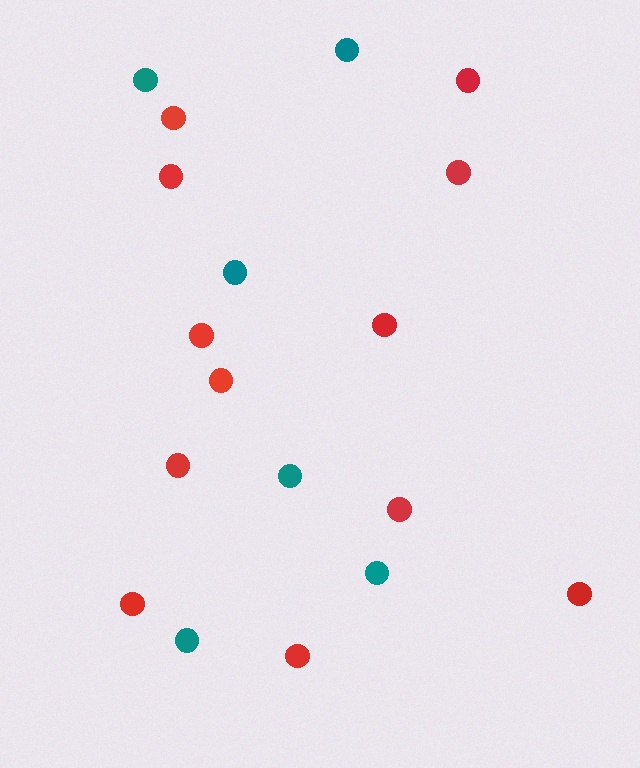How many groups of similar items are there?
There are 2 groups: one group of red circles (12) and one group of teal circles (6).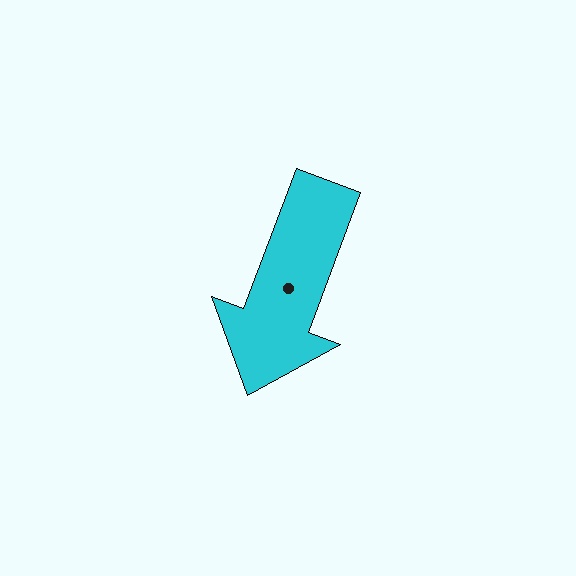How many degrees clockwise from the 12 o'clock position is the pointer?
Approximately 201 degrees.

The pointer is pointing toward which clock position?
Roughly 7 o'clock.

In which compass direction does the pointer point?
South.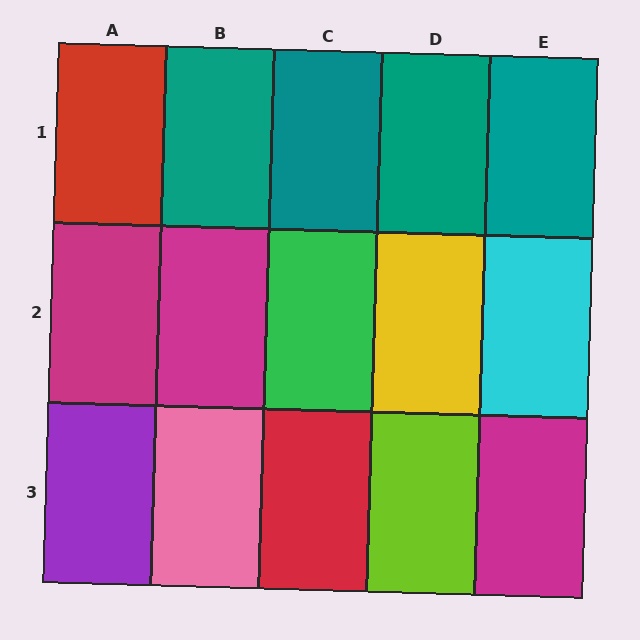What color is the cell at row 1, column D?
Teal.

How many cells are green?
1 cell is green.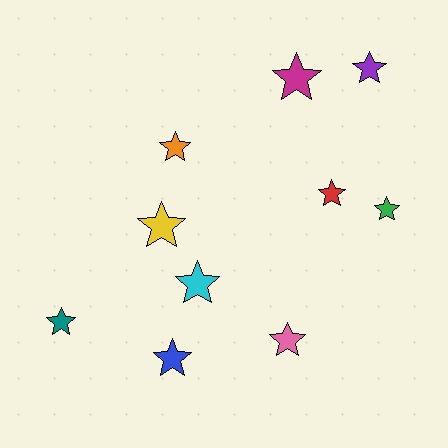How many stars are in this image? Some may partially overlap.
There are 10 stars.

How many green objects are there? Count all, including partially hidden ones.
There is 1 green object.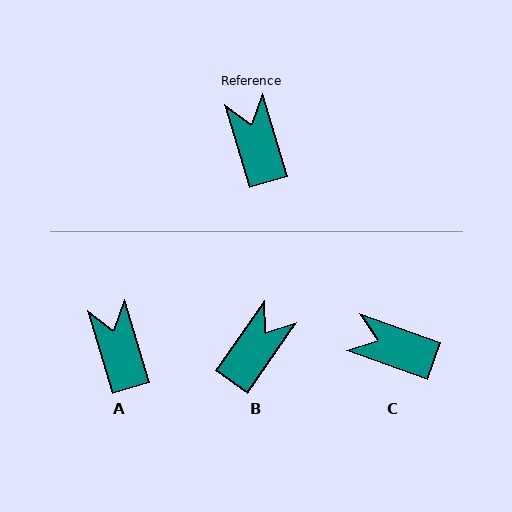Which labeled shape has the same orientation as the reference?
A.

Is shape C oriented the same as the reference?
No, it is off by about 53 degrees.